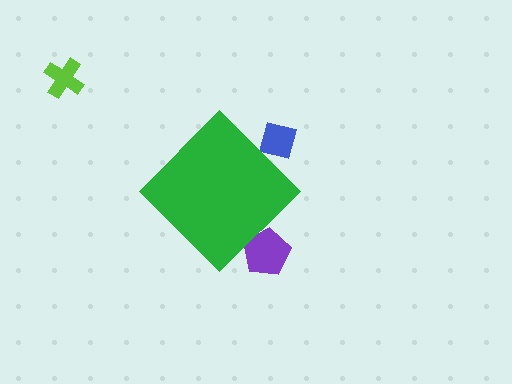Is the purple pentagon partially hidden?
Yes, the purple pentagon is partially hidden behind the green diamond.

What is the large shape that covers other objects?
A green diamond.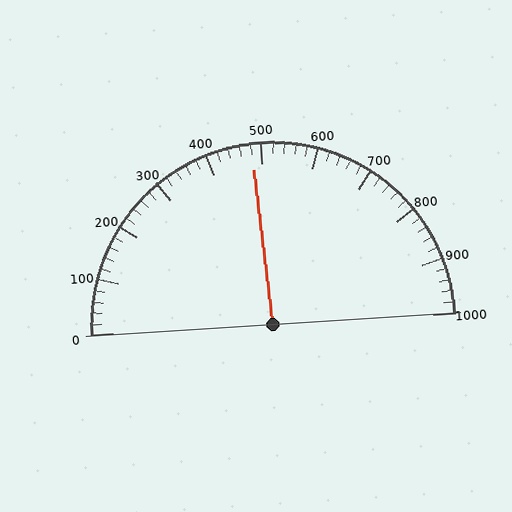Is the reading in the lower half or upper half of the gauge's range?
The reading is in the lower half of the range (0 to 1000).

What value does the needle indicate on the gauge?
The needle indicates approximately 480.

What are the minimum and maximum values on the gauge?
The gauge ranges from 0 to 1000.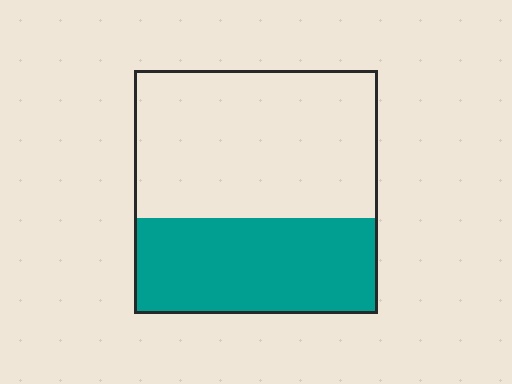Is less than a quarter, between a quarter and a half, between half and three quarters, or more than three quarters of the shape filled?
Between a quarter and a half.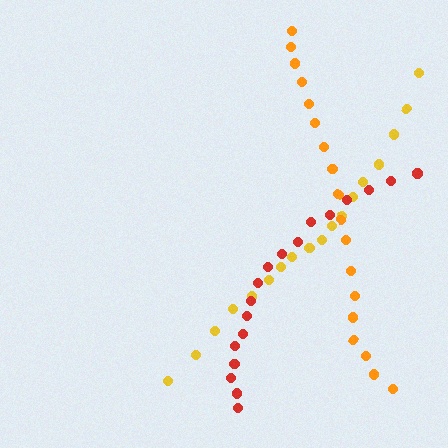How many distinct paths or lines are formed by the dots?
There are 3 distinct paths.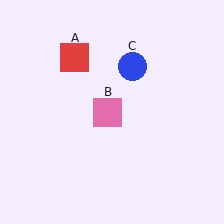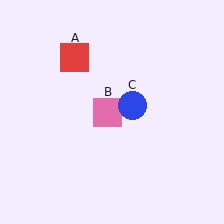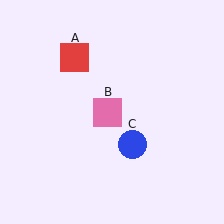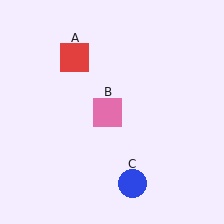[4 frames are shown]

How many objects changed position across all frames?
1 object changed position: blue circle (object C).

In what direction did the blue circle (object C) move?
The blue circle (object C) moved down.